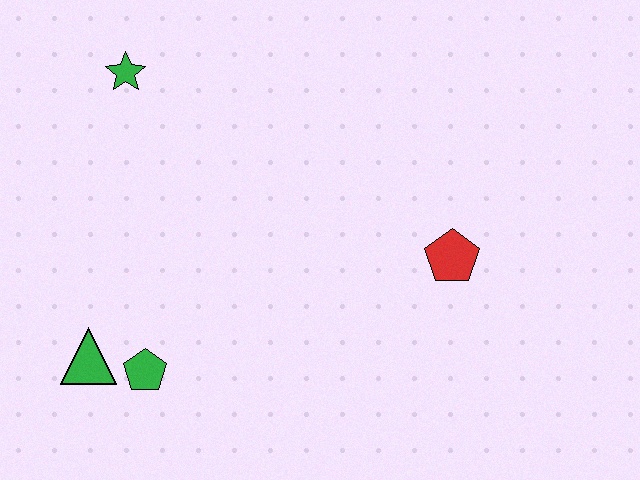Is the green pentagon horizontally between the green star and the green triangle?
No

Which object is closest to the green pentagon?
The green triangle is closest to the green pentagon.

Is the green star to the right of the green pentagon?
No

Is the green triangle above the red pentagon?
No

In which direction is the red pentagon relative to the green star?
The red pentagon is to the right of the green star.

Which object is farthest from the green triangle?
The red pentagon is farthest from the green triangle.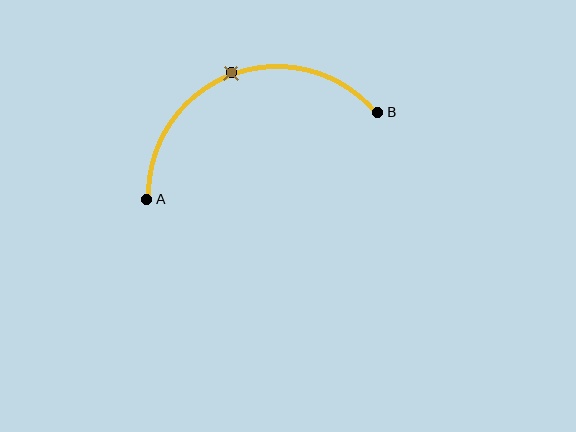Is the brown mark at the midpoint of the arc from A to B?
Yes. The brown mark lies on the arc at equal arc-length from both A and B — it is the arc midpoint.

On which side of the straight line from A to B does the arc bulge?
The arc bulges above the straight line connecting A and B.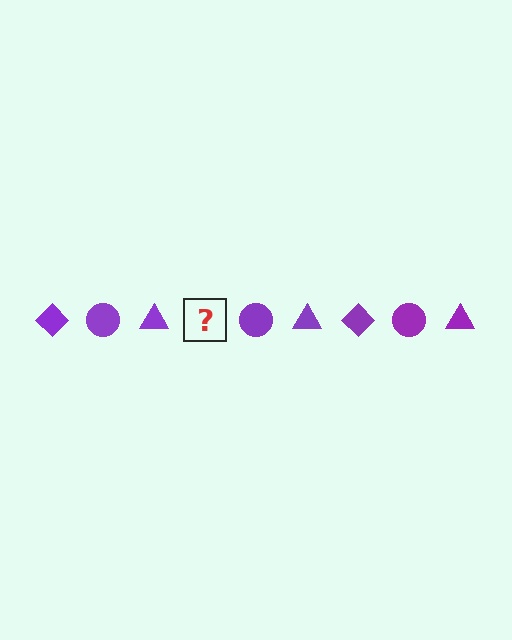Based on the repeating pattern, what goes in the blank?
The blank should be a purple diamond.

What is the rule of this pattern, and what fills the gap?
The rule is that the pattern cycles through diamond, circle, triangle shapes in purple. The gap should be filled with a purple diamond.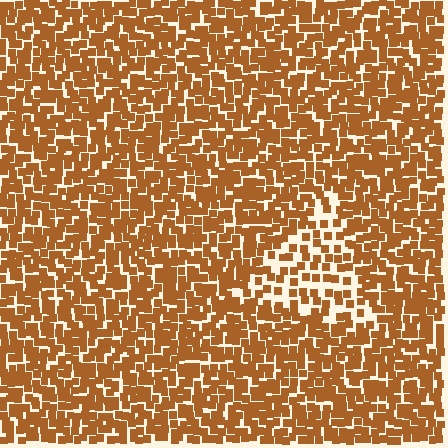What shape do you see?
I see a triangle.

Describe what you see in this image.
The image contains small brown elements arranged at two different densities. A triangle-shaped region is visible where the elements are less densely packed than the surrounding area.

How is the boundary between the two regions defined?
The boundary is defined by a change in element density (approximately 2.0x ratio). All elements are the same color, size, and shape.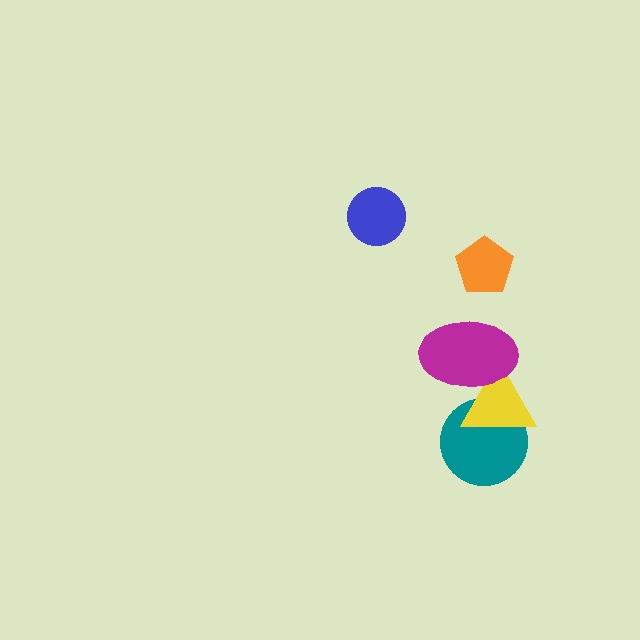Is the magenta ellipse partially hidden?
No, no other shape covers it.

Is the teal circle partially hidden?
Yes, it is partially covered by another shape.